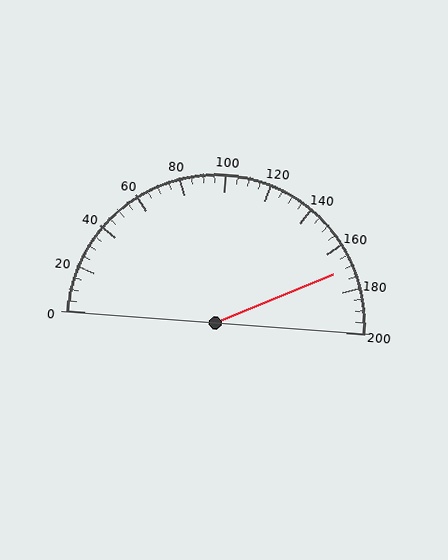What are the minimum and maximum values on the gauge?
The gauge ranges from 0 to 200.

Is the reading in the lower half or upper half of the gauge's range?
The reading is in the upper half of the range (0 to 200).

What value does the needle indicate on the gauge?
The needle indicates approximately 170.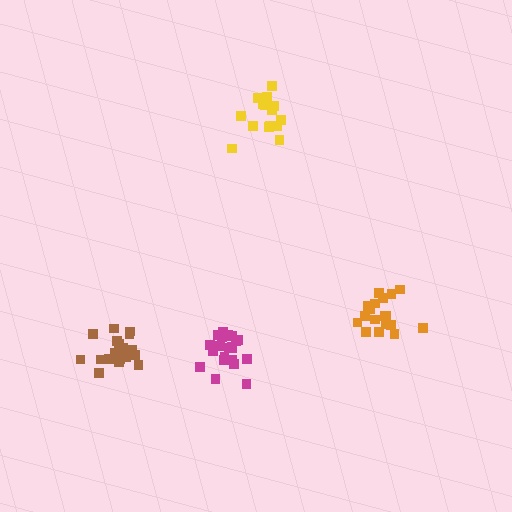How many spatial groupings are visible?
There are 4 spatial groupings.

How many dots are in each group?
Group 1: 18 dots, Group 2: 19 dots, Group 3: 15 dots, Group 4: 21 dots (73 total).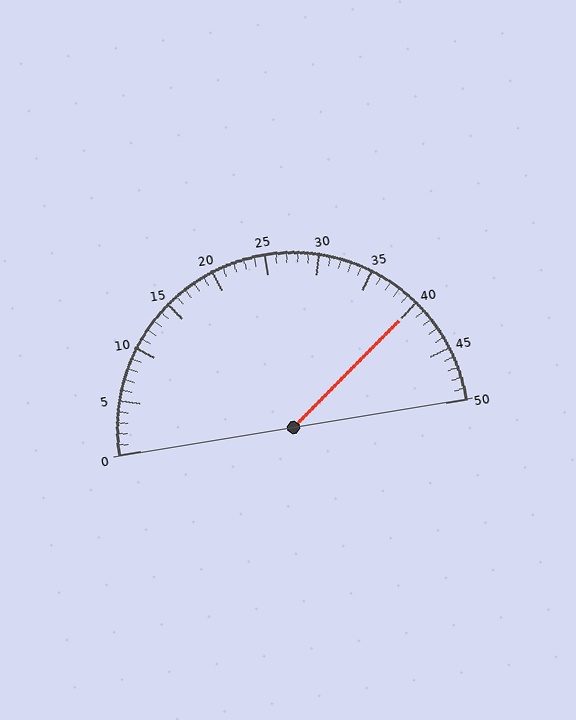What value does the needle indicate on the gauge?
The needle indicates approximately 40.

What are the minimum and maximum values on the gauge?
The gauge ranges from 0 to 50.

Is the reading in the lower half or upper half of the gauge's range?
The reading is in the upper half of the range (0 to 50).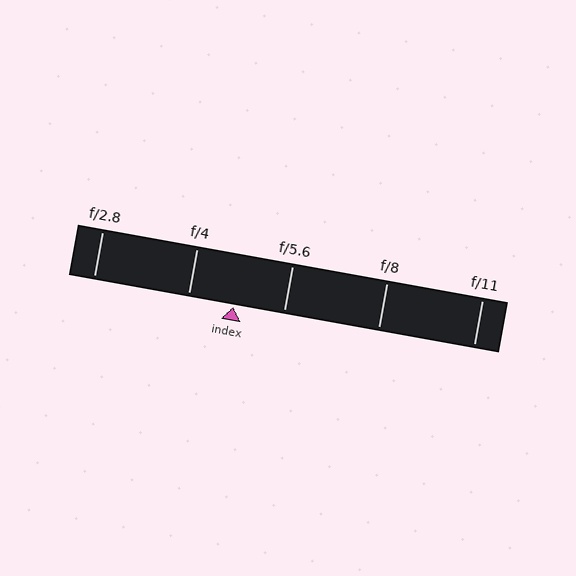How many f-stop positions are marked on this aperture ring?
There are 5 f-stop positions marked.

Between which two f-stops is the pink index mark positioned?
The index mark is between f/4 and f/5.6.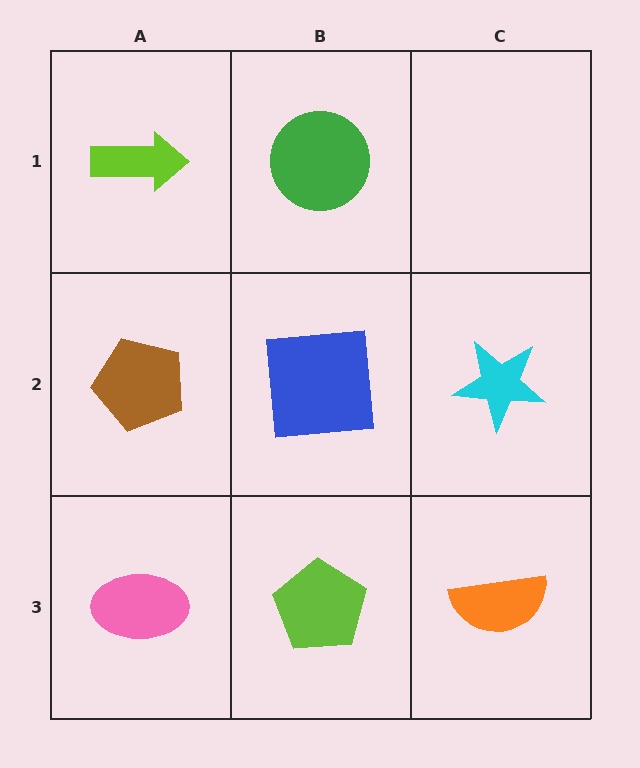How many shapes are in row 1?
2 shapes.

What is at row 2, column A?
A brown pentagon.